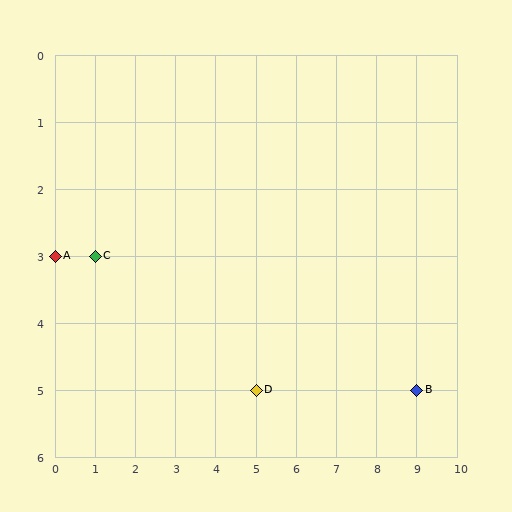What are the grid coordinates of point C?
Point C is at grid coordinates (1, 3).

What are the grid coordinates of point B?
Point B is at grid coordinates (9, 5).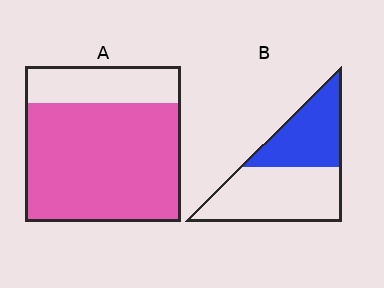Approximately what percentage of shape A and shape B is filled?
A is approximately 75% and B is approximately 40%.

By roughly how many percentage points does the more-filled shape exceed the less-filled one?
By roughly 35 percentage points (A over B).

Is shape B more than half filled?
No.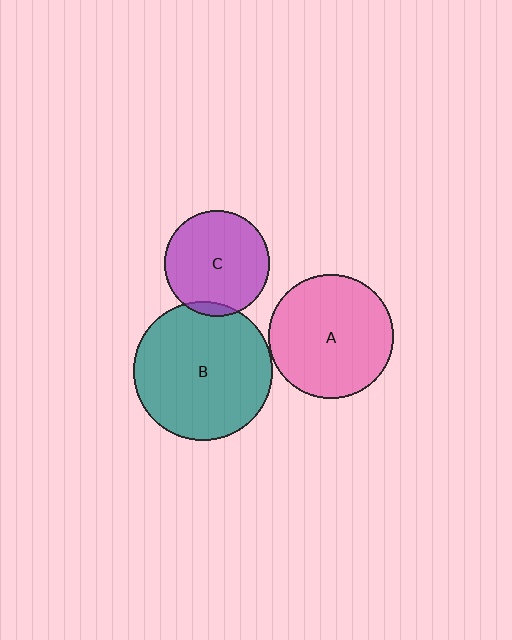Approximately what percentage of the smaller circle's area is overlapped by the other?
Approximately 5%.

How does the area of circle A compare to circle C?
Approximately 1.4 times.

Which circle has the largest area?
Circle B (teal).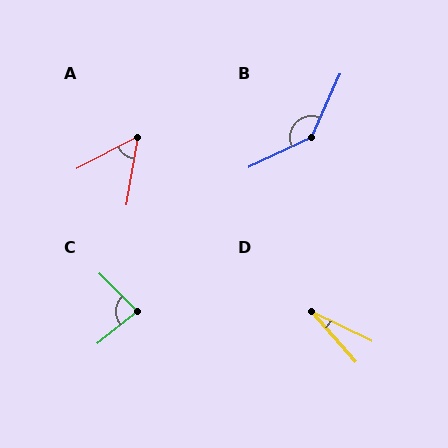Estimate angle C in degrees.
Approximately 84 degrees.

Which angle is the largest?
B, at approximately 140 degrees.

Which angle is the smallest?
D, at approximately 23 degrees.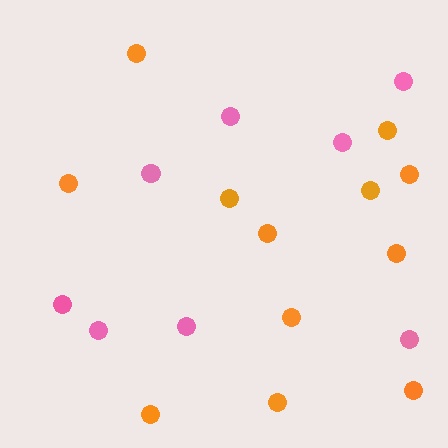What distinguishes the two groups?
There are 2 groups: one group of pink circles (8) and one group of orange circles (12).